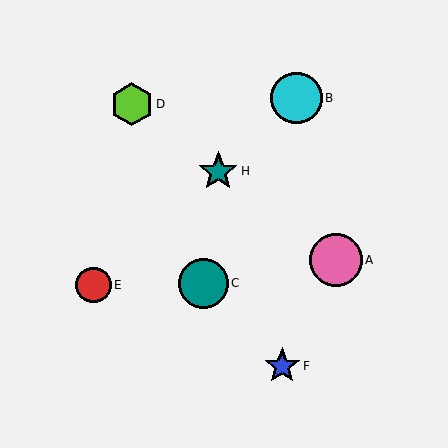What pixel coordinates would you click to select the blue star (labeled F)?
Click at (282, 366) to select the blue star F.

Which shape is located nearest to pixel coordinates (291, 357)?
The blue star (labeled F) at (282, 366) is nearest to that location.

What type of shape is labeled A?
Shape A is a pink circle.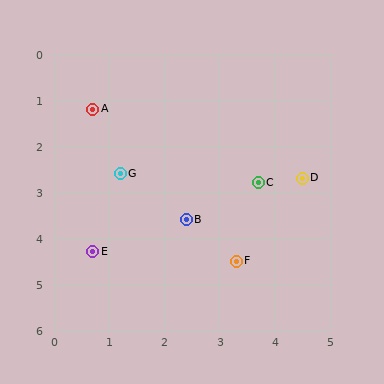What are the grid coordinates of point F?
Point F is at approximately (3.3, 4.5).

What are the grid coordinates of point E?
Point E is at approximately (0.7, 4.3).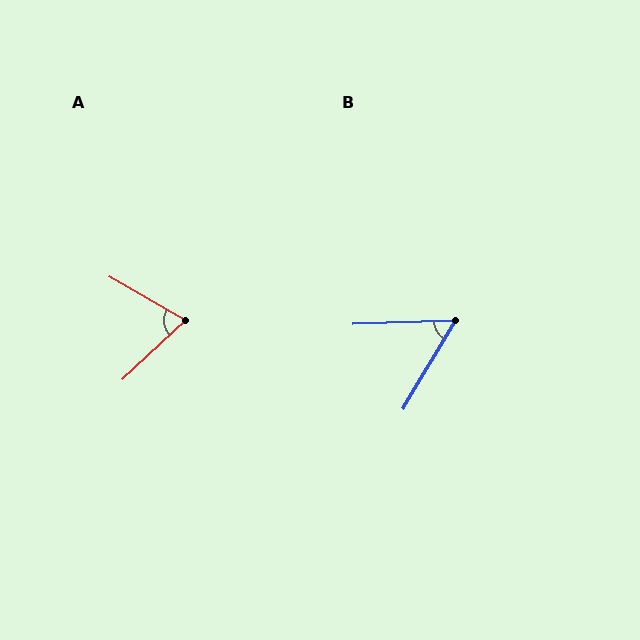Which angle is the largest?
A, at approximately 73 degrees.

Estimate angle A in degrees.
Approximately 73 degrees.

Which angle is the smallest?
B, at approximately 57 degrees.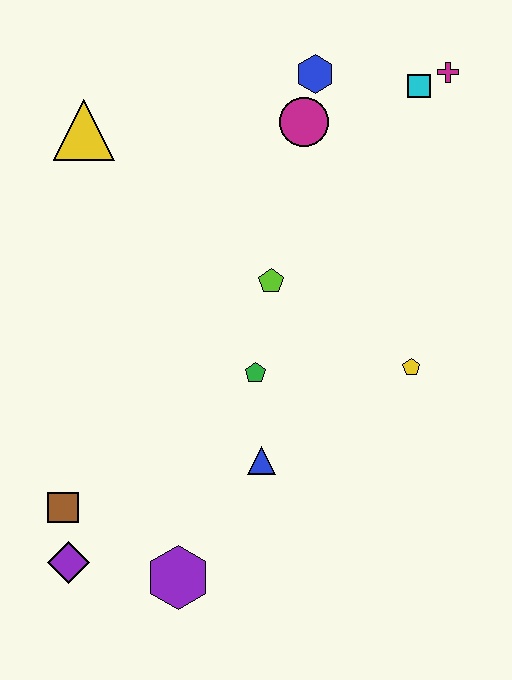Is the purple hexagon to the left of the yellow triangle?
No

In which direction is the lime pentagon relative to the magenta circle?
The lime pentagon is below the magenta circle.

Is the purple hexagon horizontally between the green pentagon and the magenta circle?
No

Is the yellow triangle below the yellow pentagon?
No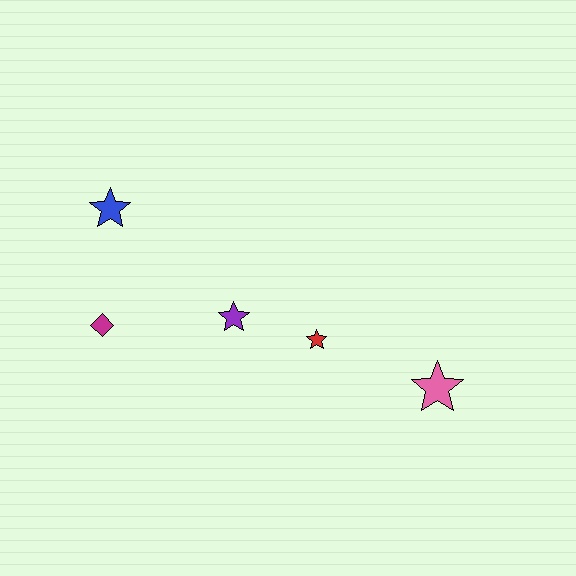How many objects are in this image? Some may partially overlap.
There are 5 objects.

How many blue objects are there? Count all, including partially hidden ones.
There is 1 blue object.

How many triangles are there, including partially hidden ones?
There are no triangles.